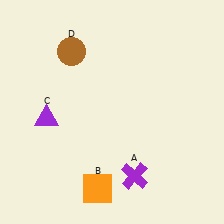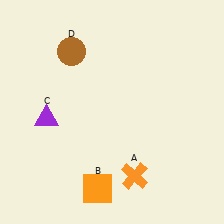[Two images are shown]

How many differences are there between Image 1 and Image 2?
There is 1 difference between the two images.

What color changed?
The cross (A) changed from purple in Image 1 to orange in Image 2.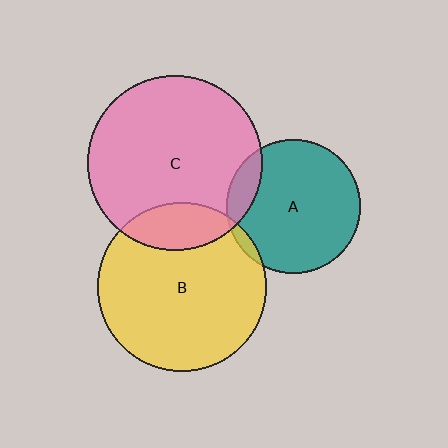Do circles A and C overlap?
Yes.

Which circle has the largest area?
Circle C (pink).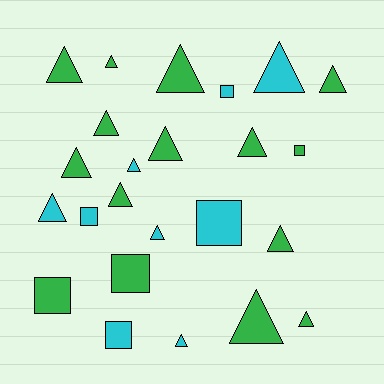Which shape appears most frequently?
Triangle, with 17 objects.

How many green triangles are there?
There are 12 green triangles.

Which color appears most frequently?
Green, with 15 objects.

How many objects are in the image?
There are 24 objects.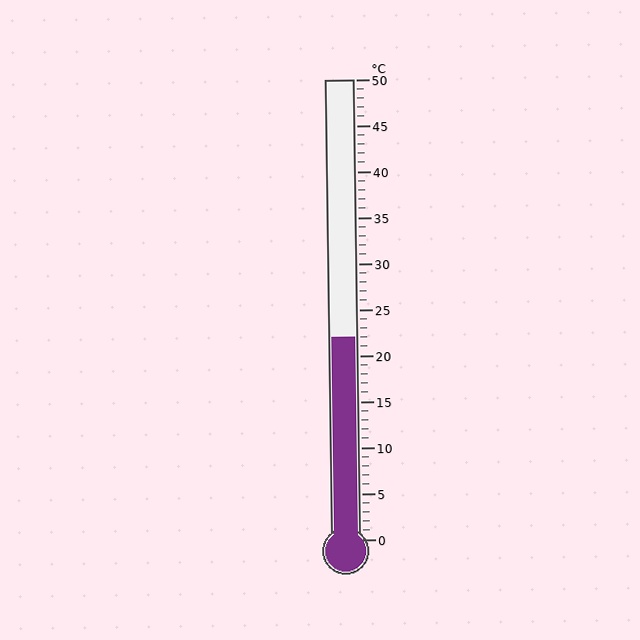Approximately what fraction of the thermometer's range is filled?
The thermometer is filled to approximately 45% of its range.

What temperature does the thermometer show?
The thermometer shows approximately 22°C.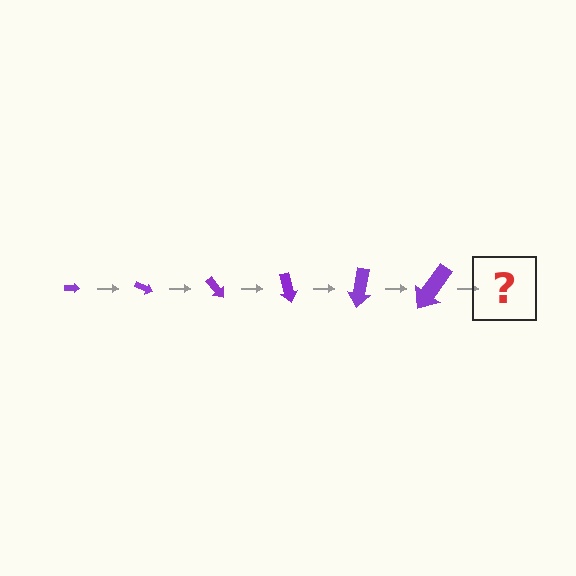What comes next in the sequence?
The next element should be an arrow, larger than the previous one and rotated 150 degrees from the start.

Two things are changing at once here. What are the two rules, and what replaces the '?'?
The two rules are that the arrow grows larger each step and it rotates 25 degrees each step. The '?' should be an arrow, larger than the previous one and rotated 150 degrees from the start.